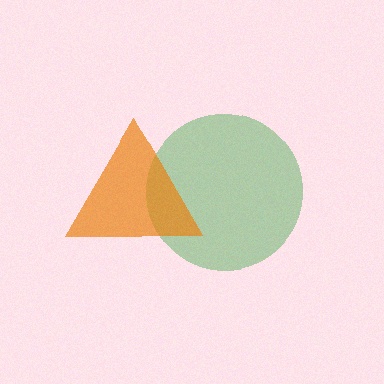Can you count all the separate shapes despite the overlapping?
Yes, there are 2 separate shapes.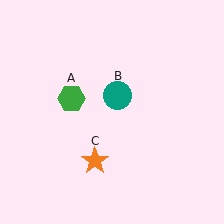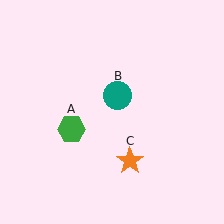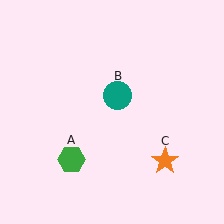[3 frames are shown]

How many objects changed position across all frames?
2 objects changed position: green hexagon (object A), orange star (object C).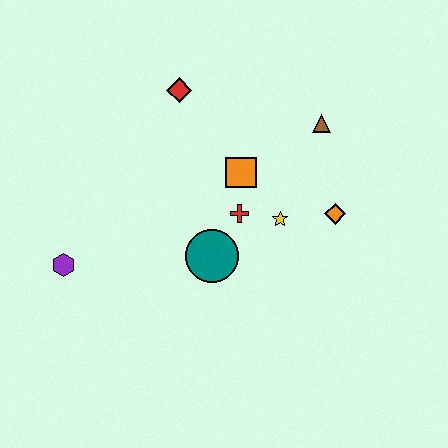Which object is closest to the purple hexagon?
The teal circle is closest to the purple hexagon.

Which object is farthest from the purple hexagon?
The brown triangle is farthest from the purple hexagon.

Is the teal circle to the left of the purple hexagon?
No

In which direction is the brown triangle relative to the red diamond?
The brown triangle is to the right of the red diamond.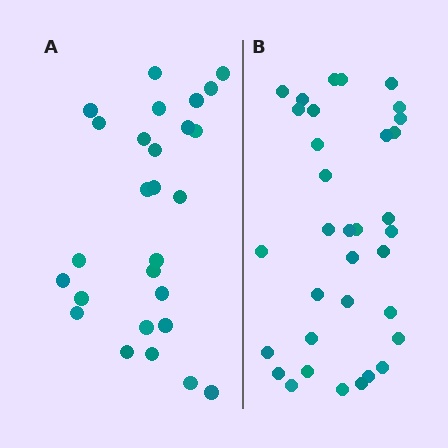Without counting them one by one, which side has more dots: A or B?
Region B (the right region) has more dots.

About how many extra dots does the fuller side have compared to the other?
Region B has roughly 8 or so more dots than region A.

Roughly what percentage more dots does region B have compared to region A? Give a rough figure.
About 25% more.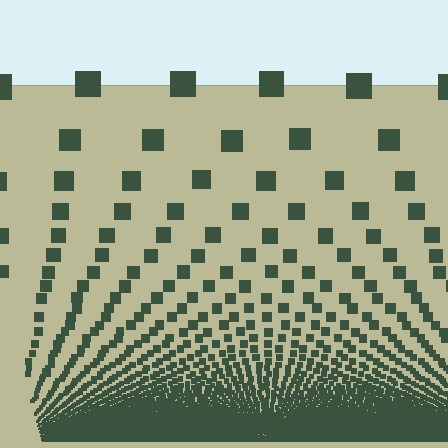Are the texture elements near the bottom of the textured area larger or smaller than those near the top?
Smaller. The gradient is inverted — elements near the bottom are smaller and denser.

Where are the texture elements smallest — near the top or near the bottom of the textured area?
Near the bottom.